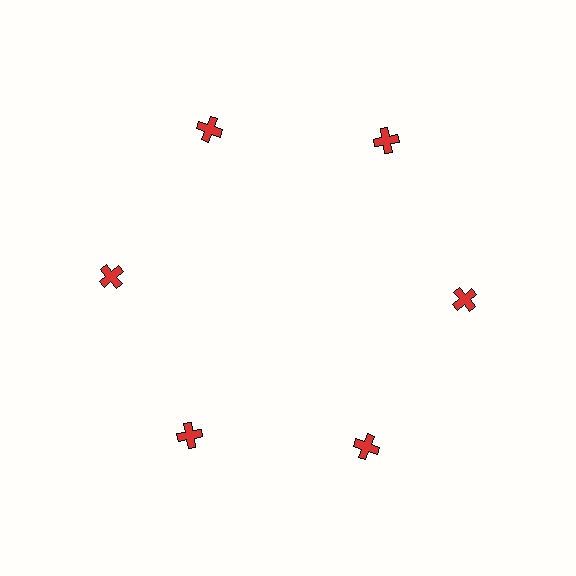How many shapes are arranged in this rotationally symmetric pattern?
There are 6 shapes, arranged in 6 groups of 1.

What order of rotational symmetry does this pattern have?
This pattern has 6-fold rotational symmetry.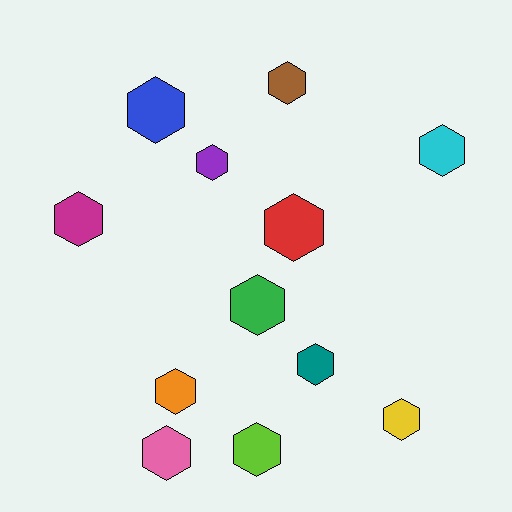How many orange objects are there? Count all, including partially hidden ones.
There is 1 orange object.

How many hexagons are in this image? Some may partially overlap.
There are 12 hexagons.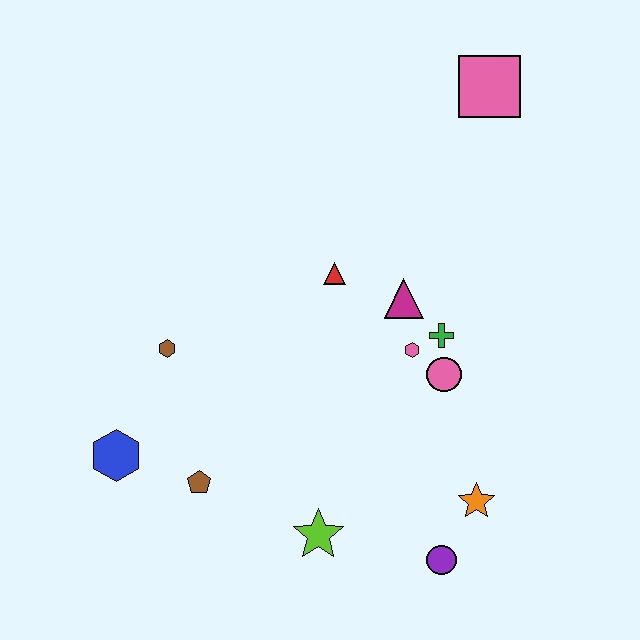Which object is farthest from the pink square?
The blue hexagon is farthest from the pink square.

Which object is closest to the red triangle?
The magenta triangle is closest to the red triangle.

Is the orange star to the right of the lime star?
Yes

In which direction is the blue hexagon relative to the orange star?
The blue hexagon is to the left of the orange star.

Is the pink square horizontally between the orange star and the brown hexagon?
No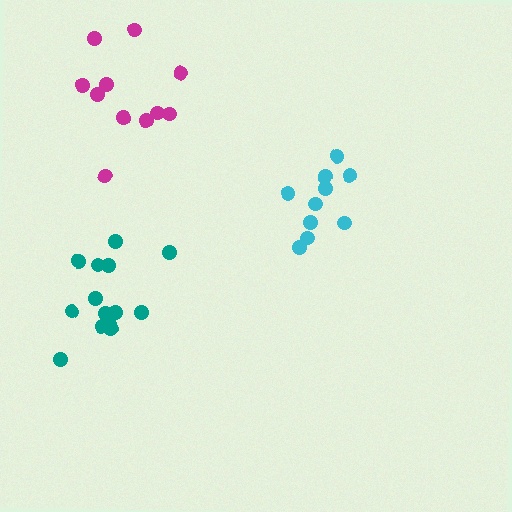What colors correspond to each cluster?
The clusters are colored: magenta, teal, cyan.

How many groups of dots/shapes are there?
There are 3 groups.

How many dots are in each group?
Group 1: 11 dots, Group 2: 14 dots, Group 3: 10 dots (35 total).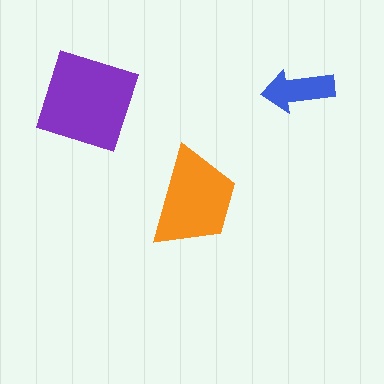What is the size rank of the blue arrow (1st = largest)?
3rd.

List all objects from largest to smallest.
The purple square, the orange trapezoid, the blue arrow.